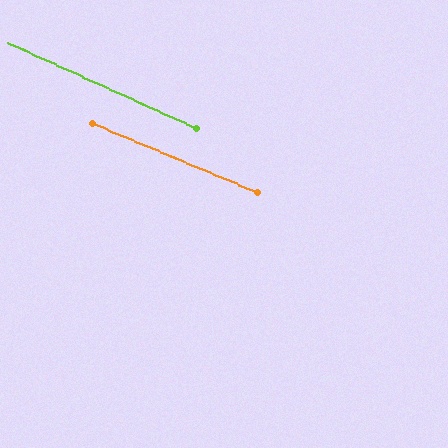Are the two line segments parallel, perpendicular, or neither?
Parallel — their directions differ by only 1.7°.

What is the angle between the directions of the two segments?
Approximately 2 degrees.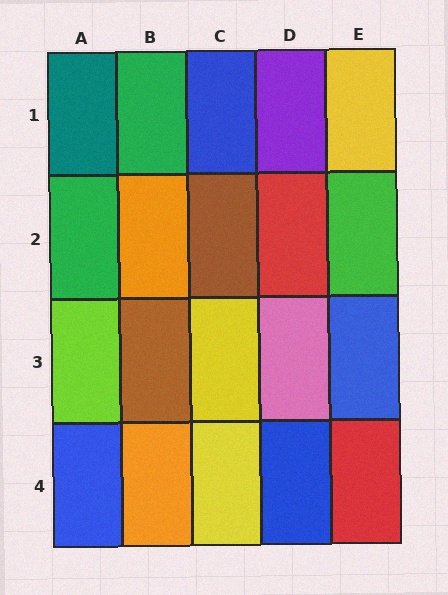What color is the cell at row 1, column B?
Green.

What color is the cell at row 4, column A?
Blue.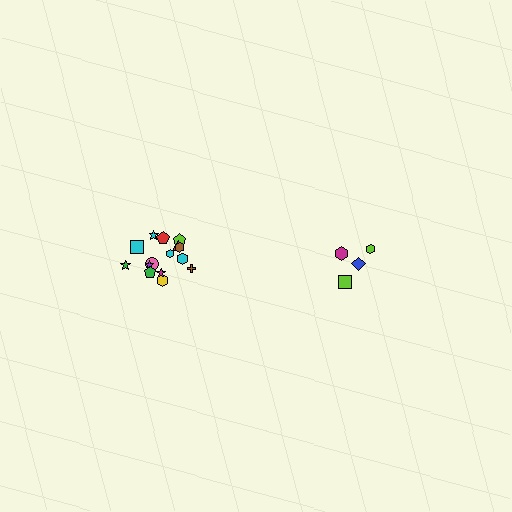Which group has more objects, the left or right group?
The left group.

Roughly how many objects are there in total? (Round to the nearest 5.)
Roughly 20 objects in total.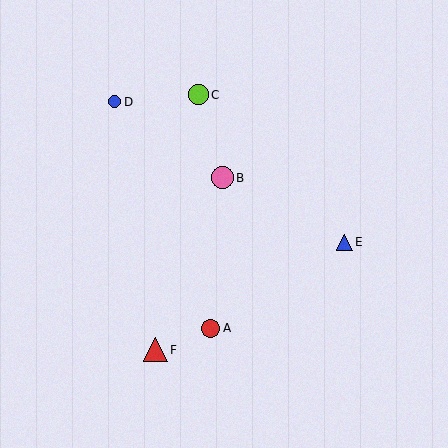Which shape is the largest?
The red triangle (labeled F) is the largest.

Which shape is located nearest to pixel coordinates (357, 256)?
The blue triangle (labeled E) at (344, 242) is nearest to that location.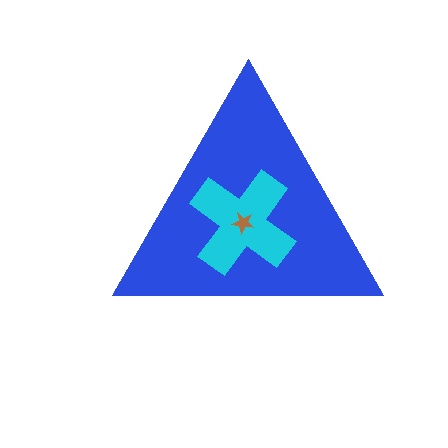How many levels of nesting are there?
3.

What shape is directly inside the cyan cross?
The brown star.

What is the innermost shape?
The brown star.